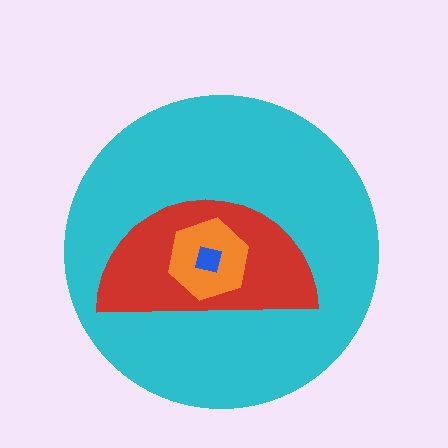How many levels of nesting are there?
4.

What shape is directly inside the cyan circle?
The red semicircle.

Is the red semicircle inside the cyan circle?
Yes.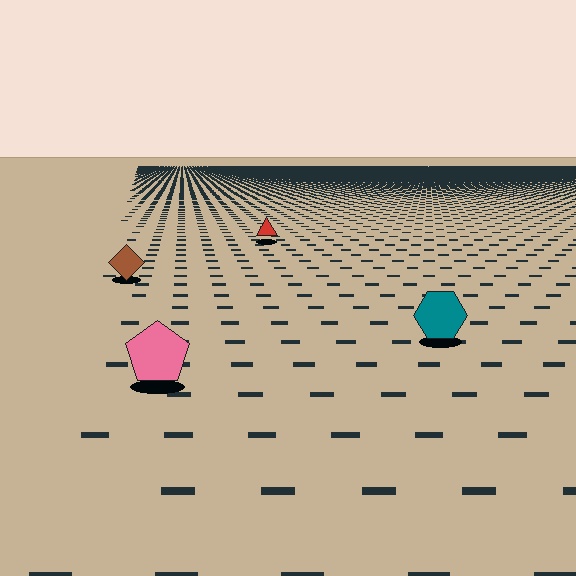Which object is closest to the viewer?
The pink pentagon is closest. The texture marks near it are larger and more spread out.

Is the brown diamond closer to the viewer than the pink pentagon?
No. The pink pentagon is closer — you can tell from the texture gradient: the ground texture is coarser near it.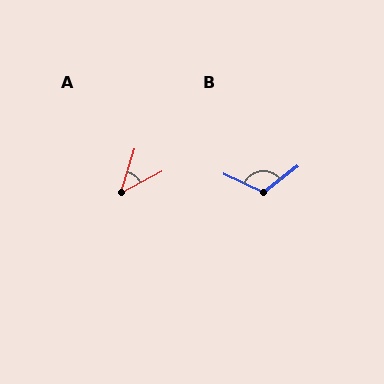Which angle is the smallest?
A, at approximately 45 degrees.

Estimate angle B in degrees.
Approximately 118 degrees.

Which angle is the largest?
B, at approximately 118 degrees.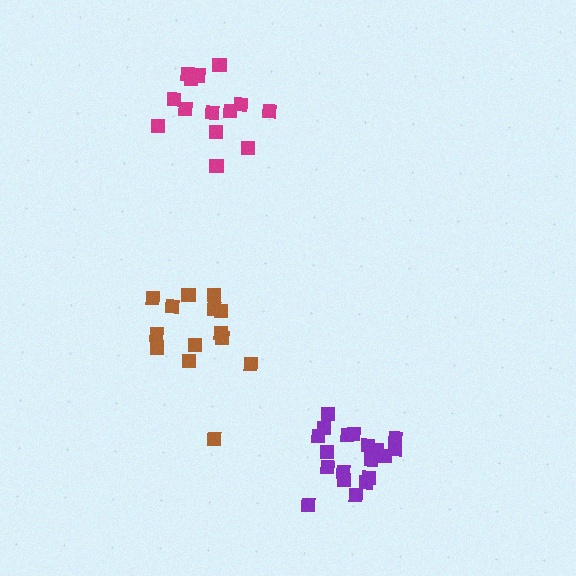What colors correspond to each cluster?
The clusters are colored: brown, purple, magenta.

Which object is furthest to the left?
The brown cluster is leftmost.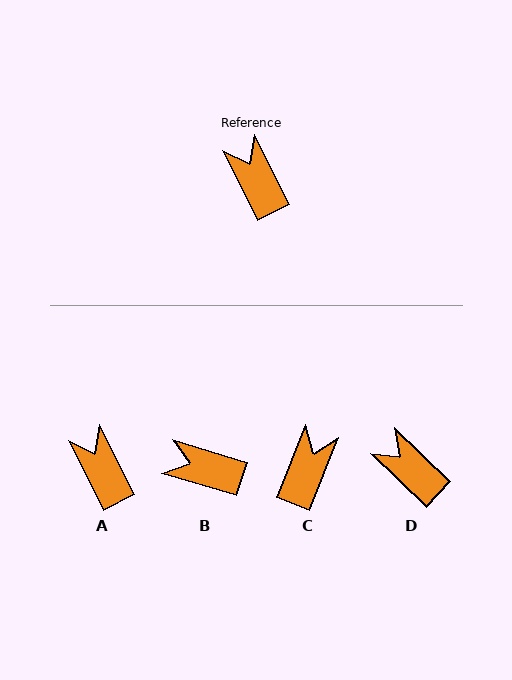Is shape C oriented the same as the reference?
No, it is off by about 48 degrees.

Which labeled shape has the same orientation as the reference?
A.